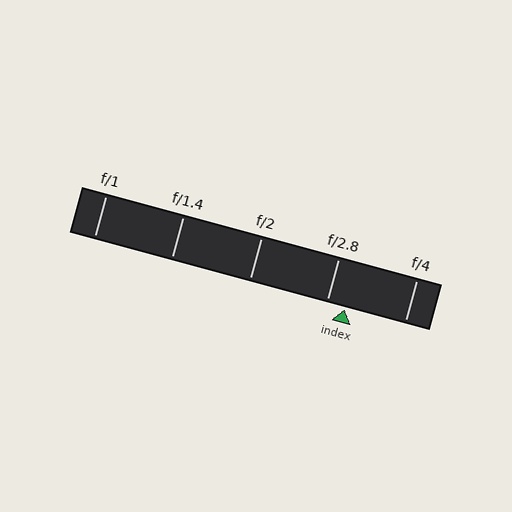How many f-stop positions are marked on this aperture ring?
There are 5 f-stop positions marked.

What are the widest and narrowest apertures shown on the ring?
The widest aperture shown is f/1 and the narrowest is f/4.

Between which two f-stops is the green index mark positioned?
The index mark is between f/2.8 and f/4.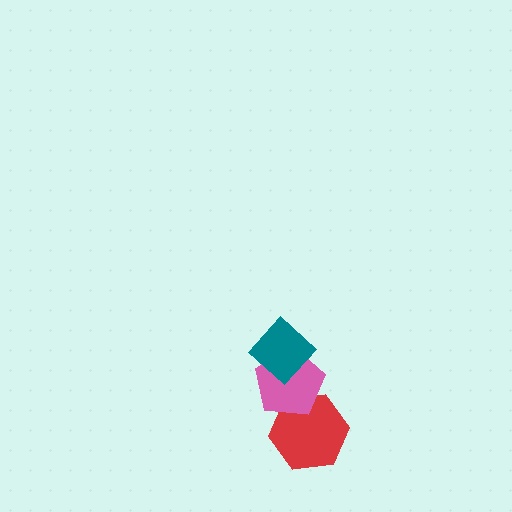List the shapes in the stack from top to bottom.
From top to bottom: the teal diamond, the pink pentagon, the red hexagon.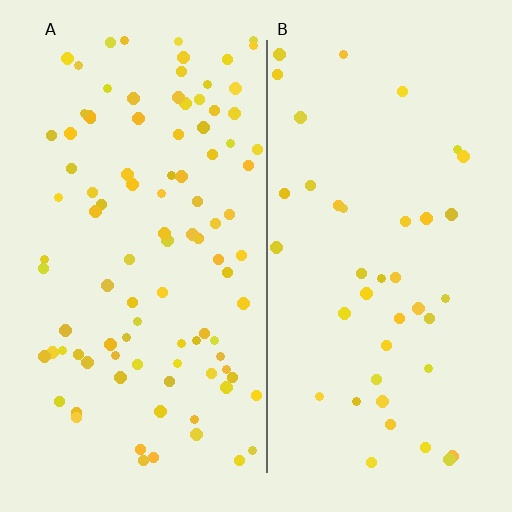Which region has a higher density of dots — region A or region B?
A (the left).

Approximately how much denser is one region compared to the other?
Approximately 2.4× — region A over region B.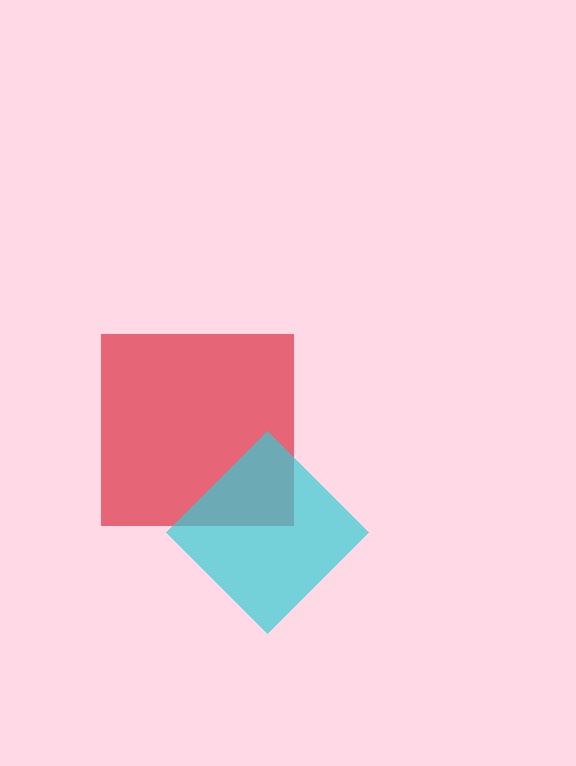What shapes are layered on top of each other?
The layered shapes are: a red square, a cyan diamond.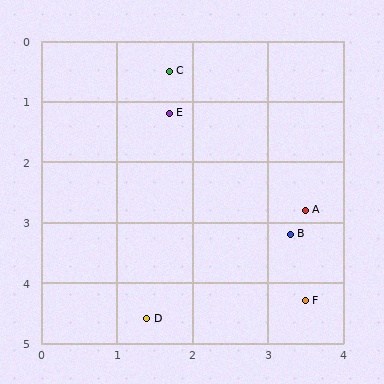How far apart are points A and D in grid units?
Points A and D are about 2.8 grid units apart.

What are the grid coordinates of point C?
Point C is at approximately (1.7, 0.5).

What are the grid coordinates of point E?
Point E is at approximately (1.7, 1.2).